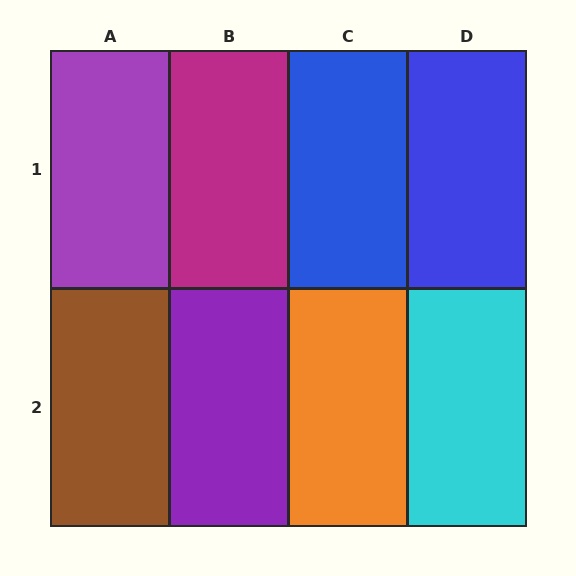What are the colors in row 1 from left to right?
Purple, magenta, blue, blue.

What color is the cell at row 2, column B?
Purple.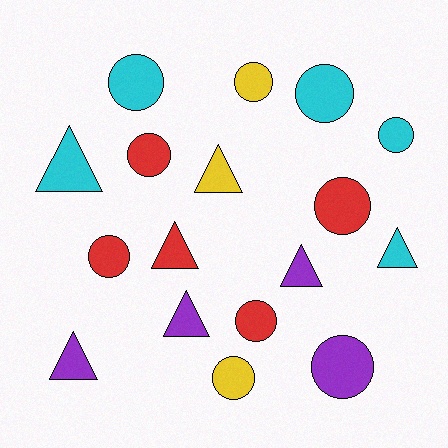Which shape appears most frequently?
Circle, with 10 objects.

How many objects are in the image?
There are 17 objects.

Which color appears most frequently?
Red, with 5 objects.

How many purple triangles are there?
There are 3 purple triangles.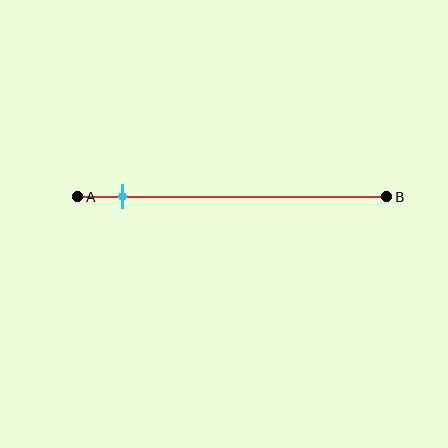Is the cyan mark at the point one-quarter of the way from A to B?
No, the mark is at about 15% from A, not at the 25% one-quarter point.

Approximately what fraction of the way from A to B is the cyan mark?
The cyan mark is approximately 15% of the way from A to B.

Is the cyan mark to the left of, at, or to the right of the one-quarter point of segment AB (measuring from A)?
The cyan mark is to the left of the one-quarter point of segment AB.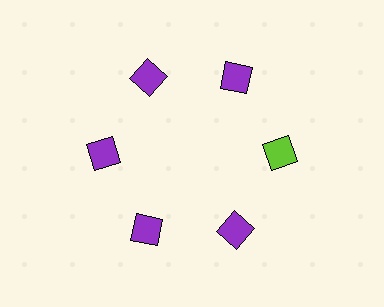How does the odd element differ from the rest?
It has a different color: lime instead of purple.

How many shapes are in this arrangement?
There are 6 shapes arranged in a ring pattern.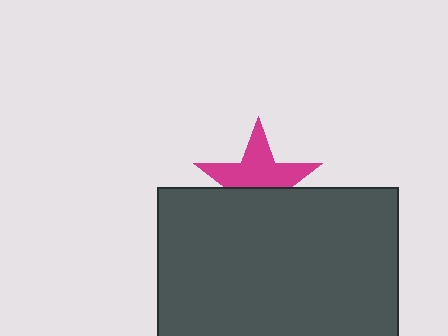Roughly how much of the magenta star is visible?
About half of it is visible (roughly 57%).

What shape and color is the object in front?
The object in front is a dark gray rectangle.